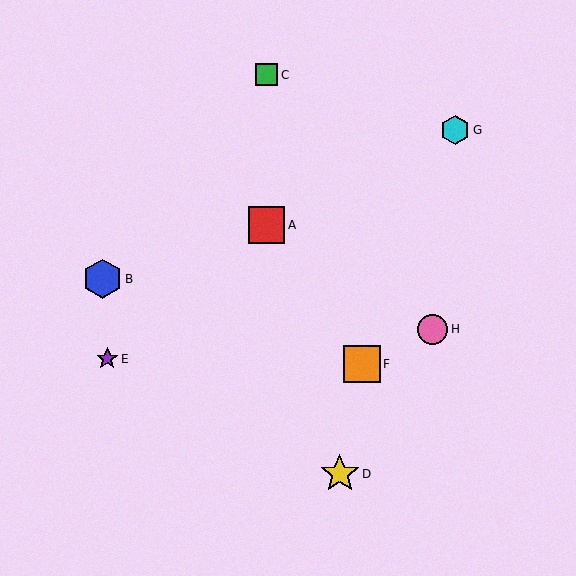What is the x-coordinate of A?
Object A is at x≈267.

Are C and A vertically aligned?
Yes, both are at x≈267.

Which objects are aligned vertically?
Objects A, C are aligned vertically.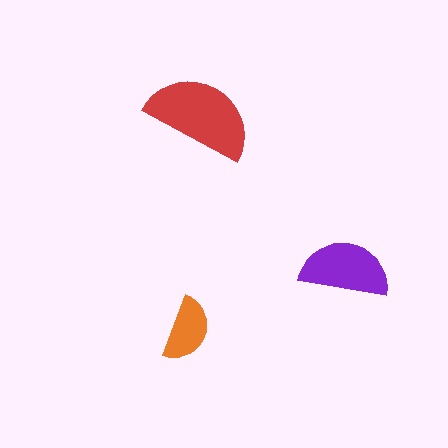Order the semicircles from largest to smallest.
the red one, the purple one, the orange one.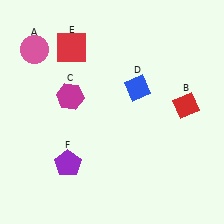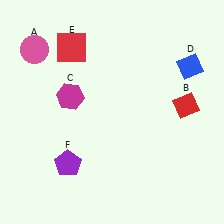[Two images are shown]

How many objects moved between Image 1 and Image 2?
1 object moved between the two images.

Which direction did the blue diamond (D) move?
The blue diamond (D) moved right.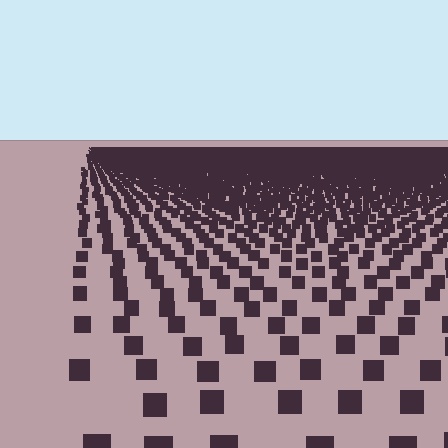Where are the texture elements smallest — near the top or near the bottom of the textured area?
Near the top.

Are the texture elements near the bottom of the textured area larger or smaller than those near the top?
Larger. Near the bottom, elements are closer to the viewer and appear at a bigger on-screen size.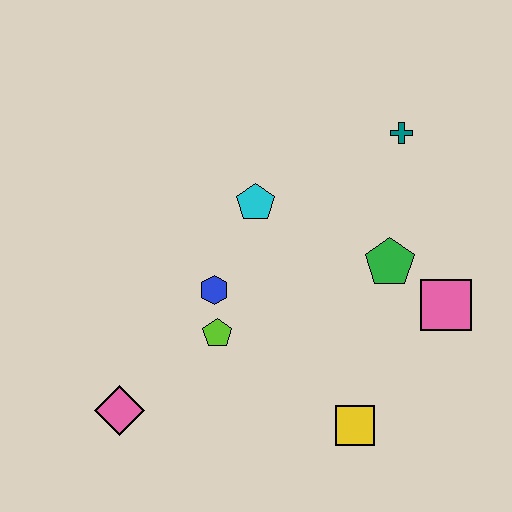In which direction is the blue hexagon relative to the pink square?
The blue hexagon is to the left of the pink square.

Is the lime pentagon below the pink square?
Yes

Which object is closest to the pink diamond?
The lime pentagon is closest to the pink diamond.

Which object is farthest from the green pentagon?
The pink diamond is farthest from the green pentagon.